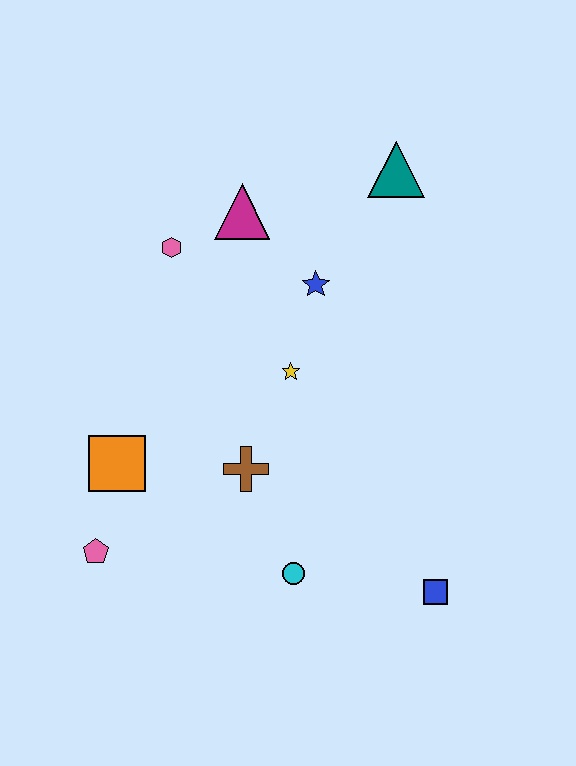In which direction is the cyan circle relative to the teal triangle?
The cyan circle is below the teal triangle.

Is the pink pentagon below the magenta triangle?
Yes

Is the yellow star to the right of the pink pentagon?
Yes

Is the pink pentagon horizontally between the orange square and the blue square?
No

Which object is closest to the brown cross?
The yellow star is closest to the brown cross.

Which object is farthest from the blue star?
The pink pentagon is farthest from the blue star.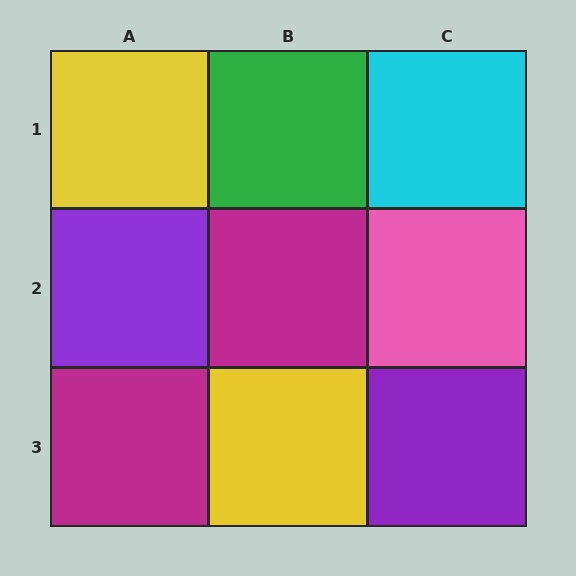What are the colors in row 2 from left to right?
Purple, magenta, pink.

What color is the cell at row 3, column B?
Yellow.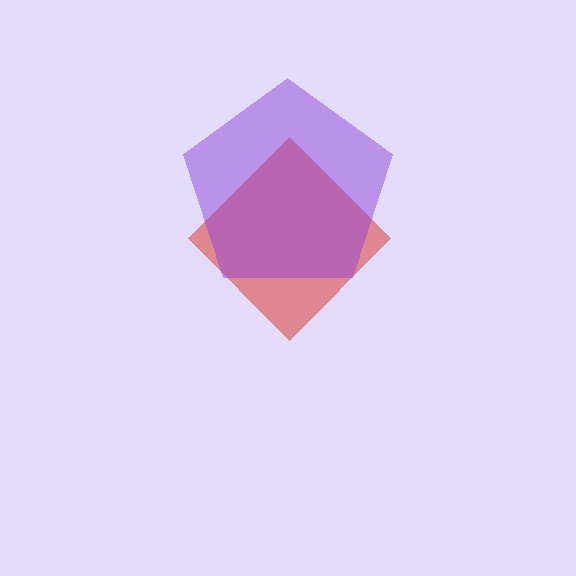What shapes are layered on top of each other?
The layered shapes are: a red diamond, a purple pentagon.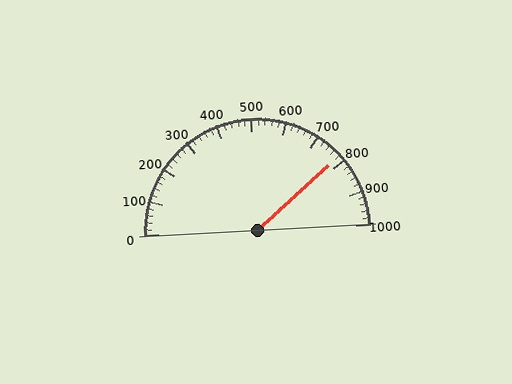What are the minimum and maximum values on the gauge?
The gauge ranges from 0 to 1000.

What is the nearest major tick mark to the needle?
The nearest major tick mark is 800.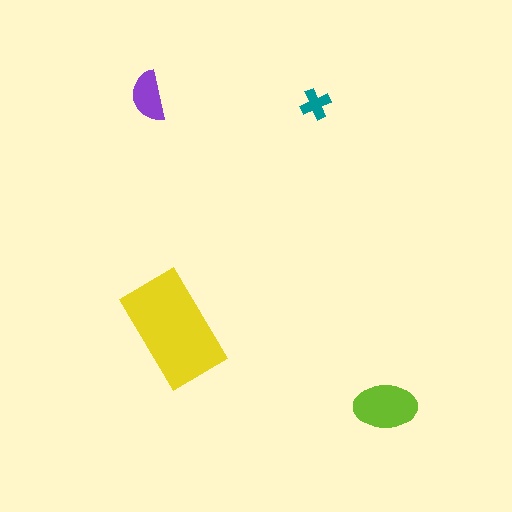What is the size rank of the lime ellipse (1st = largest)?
2nd.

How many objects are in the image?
There are 4 objects in the image.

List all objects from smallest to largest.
The teal cross, the purple semicircle, the lime ellipse, the yellow rectangle.